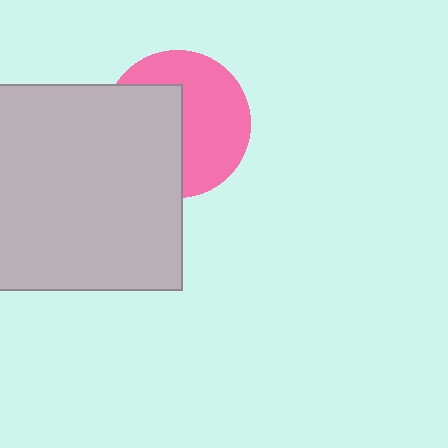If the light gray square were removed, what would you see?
You would see the complete pink circle.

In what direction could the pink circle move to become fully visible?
The pink circle could move right. That would shift it out from behind the light gray square entirely.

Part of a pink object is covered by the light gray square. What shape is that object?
It is a circle.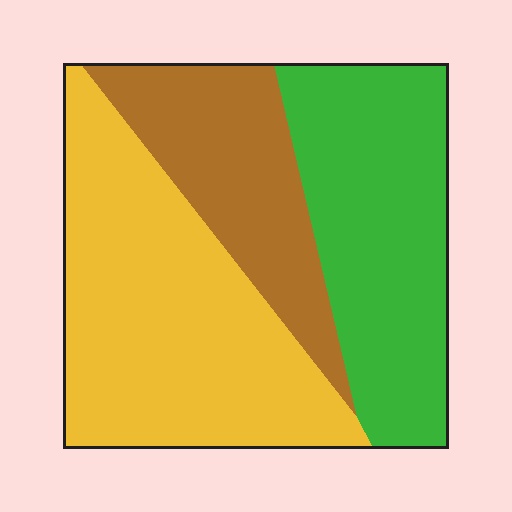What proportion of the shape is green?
Green covers around 35% of the shape.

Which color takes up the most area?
Yellow, at roughly 45%.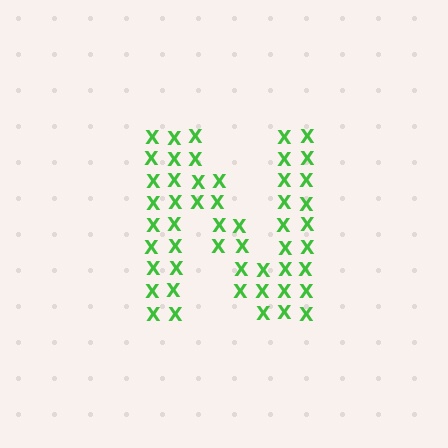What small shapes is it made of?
It is made of small letter X's.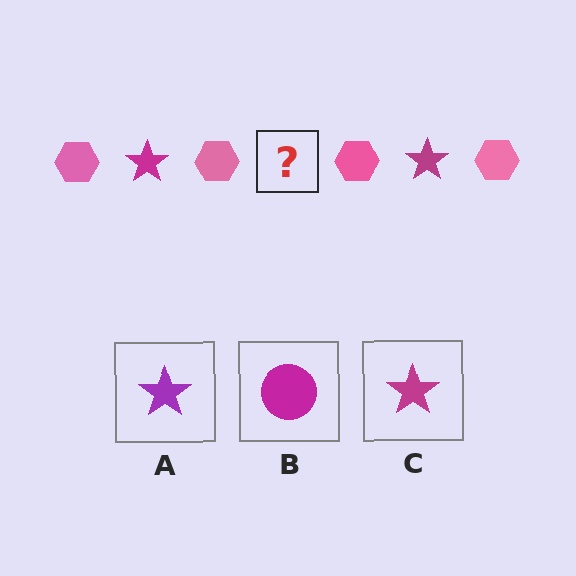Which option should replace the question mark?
Option C.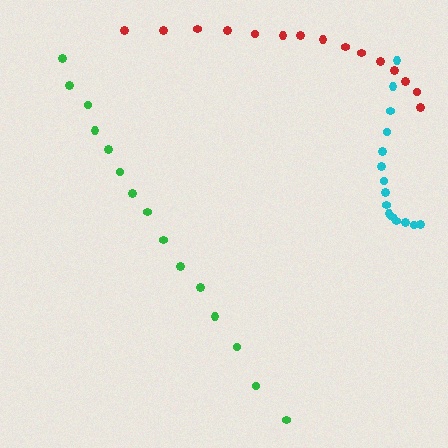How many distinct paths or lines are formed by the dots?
There are 3 distinct paths.